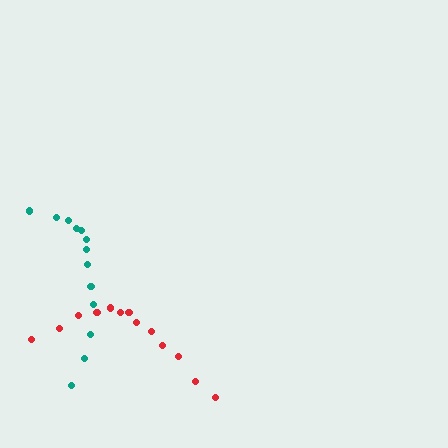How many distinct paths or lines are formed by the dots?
There are 2 distinct paths.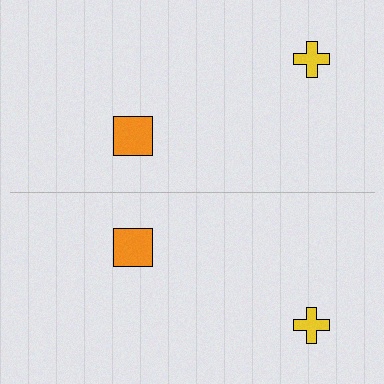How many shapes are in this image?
There are 4 shapes in this image.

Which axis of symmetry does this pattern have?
The pattern has a horizontal axis of symmetry running through the center of the image.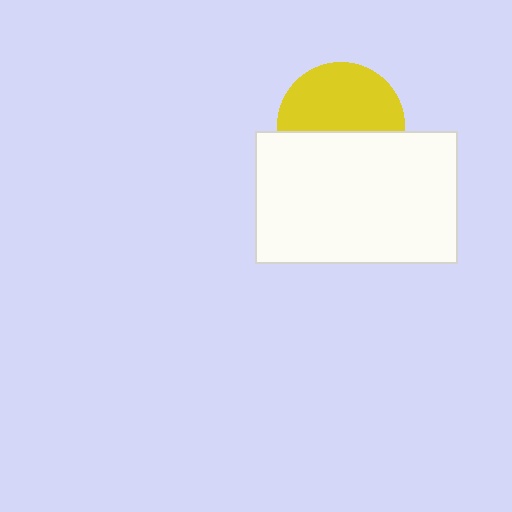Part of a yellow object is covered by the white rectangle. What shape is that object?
It is a circle.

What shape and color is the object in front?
The object in front is a white rectangle.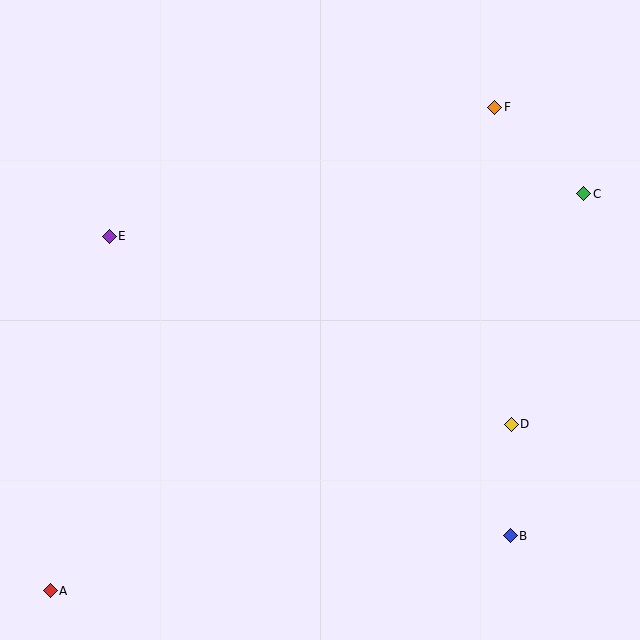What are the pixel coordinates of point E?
Point E is at (109, 236).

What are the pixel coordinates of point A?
Point A is at (50, 591).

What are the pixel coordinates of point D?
Point D is at (511, 424).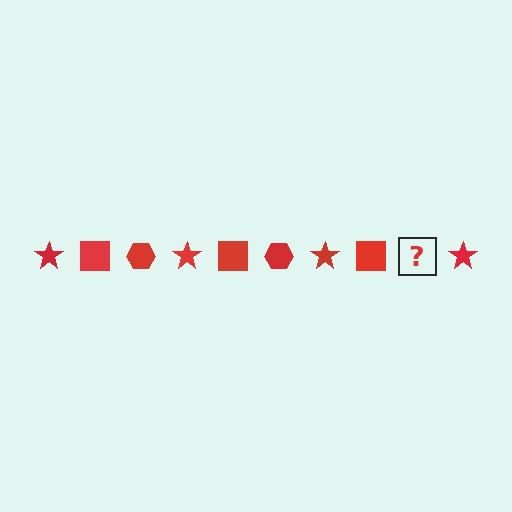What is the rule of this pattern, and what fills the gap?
The rule is that the pattern cycles through star, square, hexagon shapes in red. The gap should be filled with a red hexagon.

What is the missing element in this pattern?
The missing element is a red hexagon.